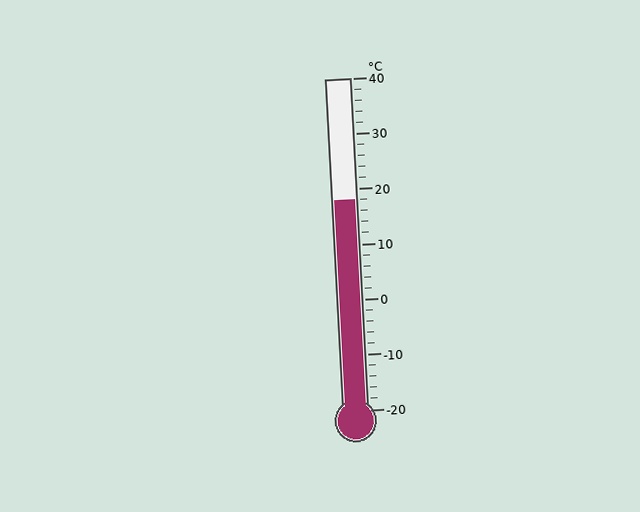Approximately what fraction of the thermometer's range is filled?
The thermometer is filled to approximately 65% of its range.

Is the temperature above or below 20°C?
The temperature is below 20°C.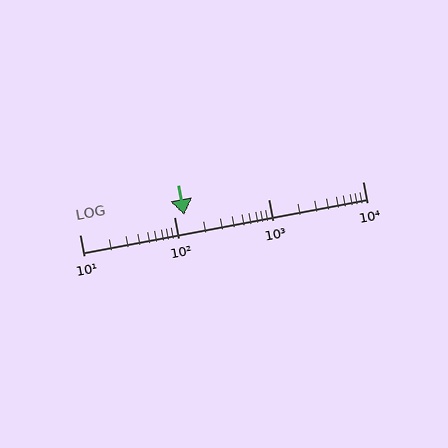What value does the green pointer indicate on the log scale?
The pointer indicates approximately 130.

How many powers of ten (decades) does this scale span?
The scale spans 3 decades, from 10 to 10000.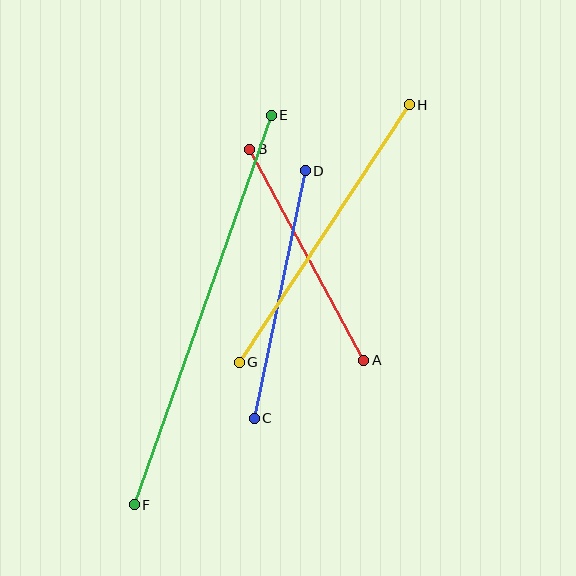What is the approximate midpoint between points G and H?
The midpoint is at approximately (324, 234) pixels.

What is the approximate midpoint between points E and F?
The midpoint is at approximately (203, 310) pixels.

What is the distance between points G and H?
The distance is approximately 309 pixels.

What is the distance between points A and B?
The distance is approximately 240 pixels.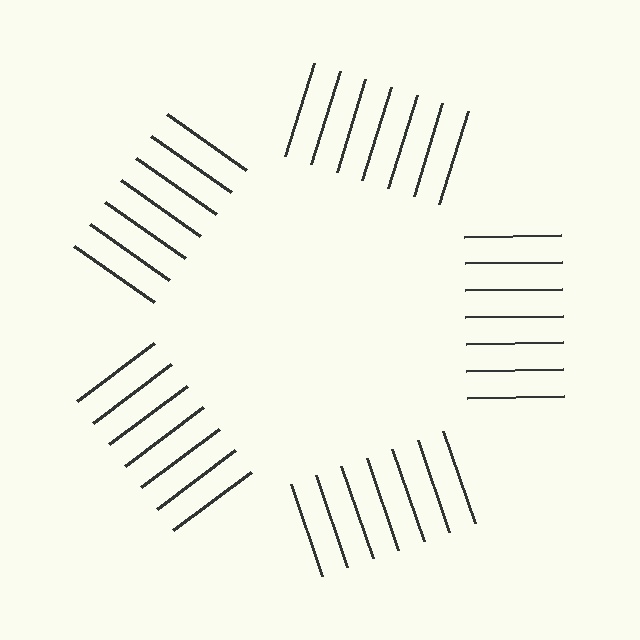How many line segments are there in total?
35 — 7 along each of the 5 edges.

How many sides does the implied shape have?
5 sides — the line-ends trace a pentagon.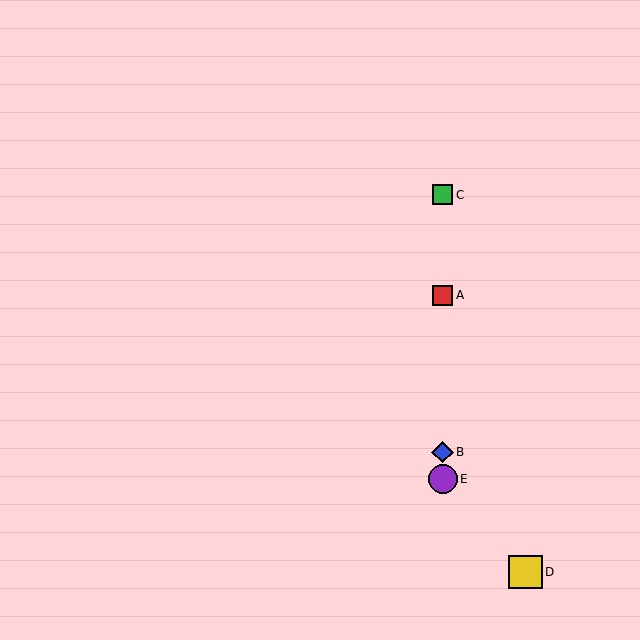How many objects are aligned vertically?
4 objects (A, B, C, E) are aligned vertically.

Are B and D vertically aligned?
No, B is at x≈443 and D is at x≈526.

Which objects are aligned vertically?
Objects A, B, C, E are aligned vertically.